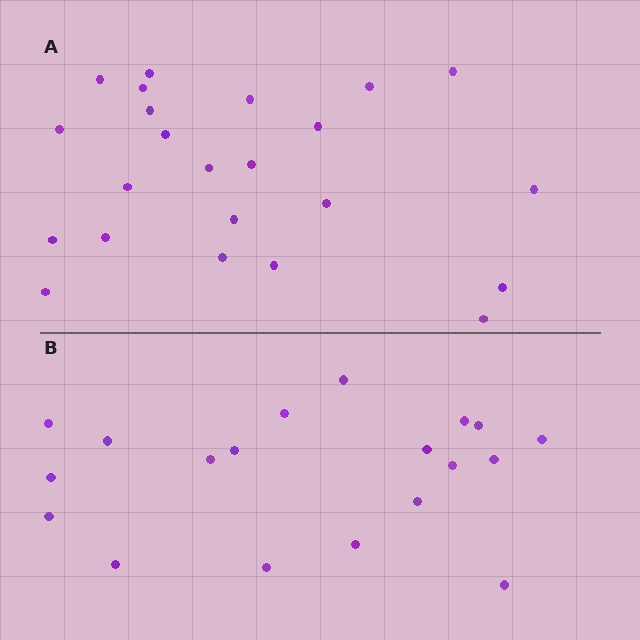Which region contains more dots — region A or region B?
Region A (the top region) has more dots.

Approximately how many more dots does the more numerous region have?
Region A has about 4 more dots than region B.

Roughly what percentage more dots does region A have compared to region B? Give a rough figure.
About 20% more.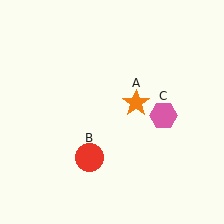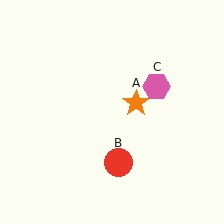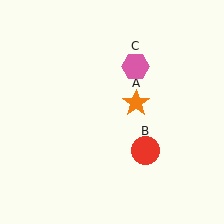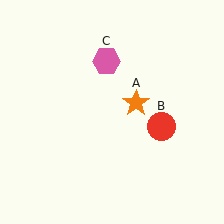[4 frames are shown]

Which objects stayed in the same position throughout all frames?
Orange star (object A) remained stationary.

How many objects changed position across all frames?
2 objects changed position: red circle (object B), pink hexagon (object C).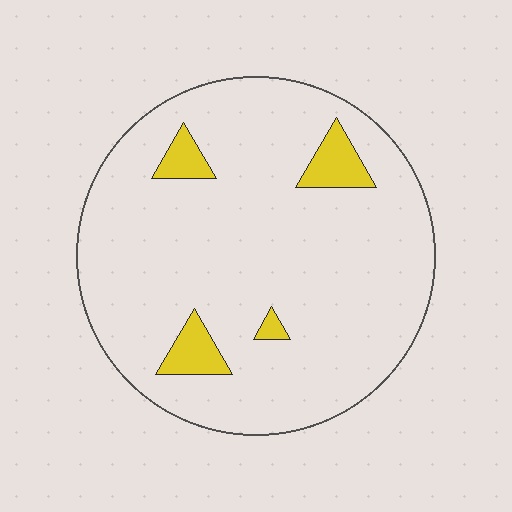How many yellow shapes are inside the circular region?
4.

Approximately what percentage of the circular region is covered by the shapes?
Approximately 10%.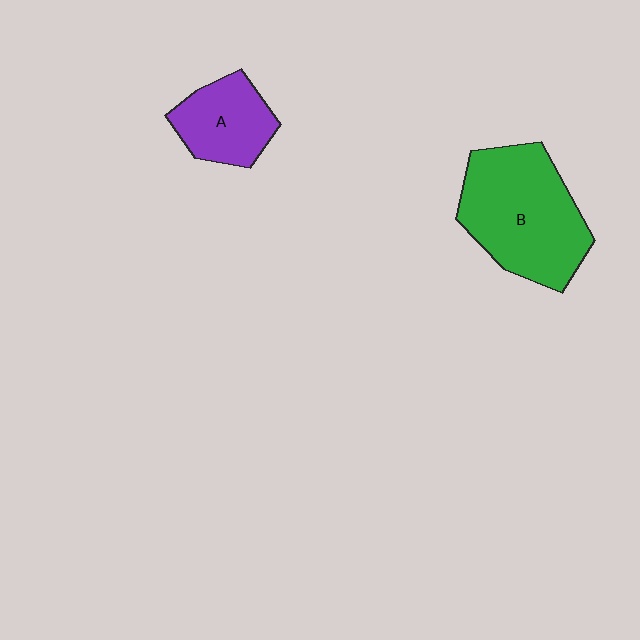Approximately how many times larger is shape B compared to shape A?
Approximately 1.9 times.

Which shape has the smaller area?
Shape A (purple).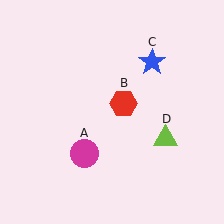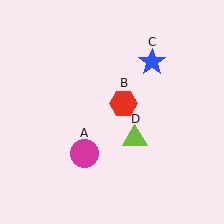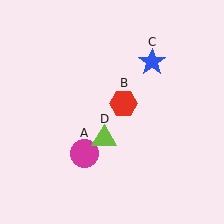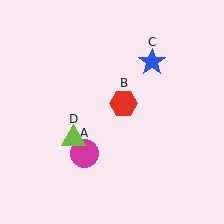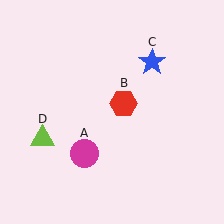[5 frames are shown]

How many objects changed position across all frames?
1 object changed position: lime triangle (object D).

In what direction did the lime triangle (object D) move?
The lime triangle (object D) moved left.